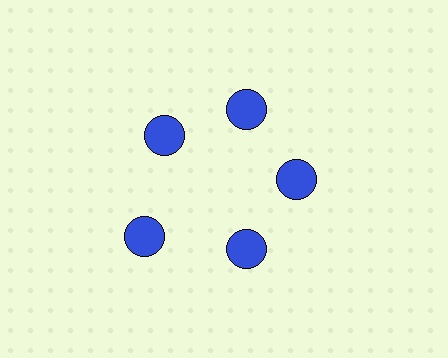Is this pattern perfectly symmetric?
No. The 5 blue circles are arranged in a ring, but one element near the 8 o'clock position is pushed outward from the center, breaking the 5-fold rotational symmetry.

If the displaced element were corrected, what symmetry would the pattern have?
It would have 5-fold rotational symmetry — the pattern would map onto itself every 72 degrees.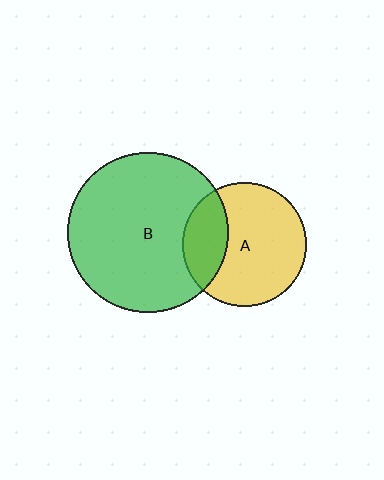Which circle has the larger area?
Circle B (green).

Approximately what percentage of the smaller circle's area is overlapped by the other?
Approximately 25%.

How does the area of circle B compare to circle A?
Approximately 1.7 times.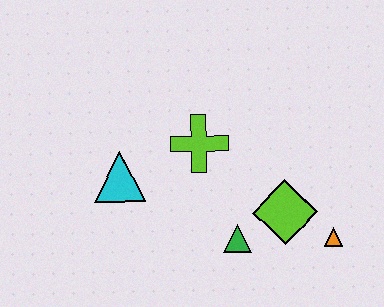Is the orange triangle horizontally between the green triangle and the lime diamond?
No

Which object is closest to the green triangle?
The lime diamond is closest to the green triangle.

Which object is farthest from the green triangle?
The cyan triangle is farthest from the green triangle.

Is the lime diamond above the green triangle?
Yes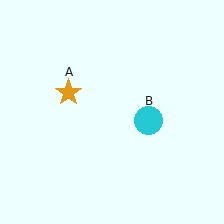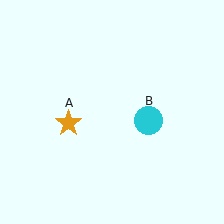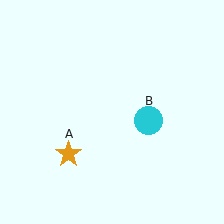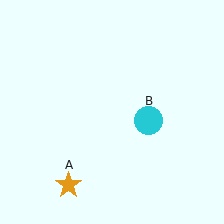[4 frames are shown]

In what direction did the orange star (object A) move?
The orange star (object A) moved down.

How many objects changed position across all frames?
1 object changed position: orange star (object A).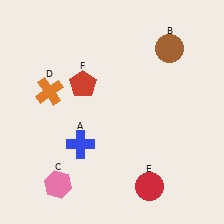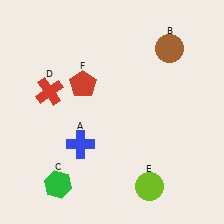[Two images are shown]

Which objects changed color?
C changed from pink to green. D changed from orange to red. E changed from red to lime.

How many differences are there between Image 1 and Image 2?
There are 3 differences between the two images.